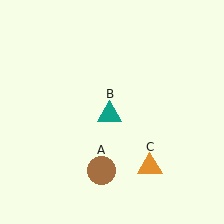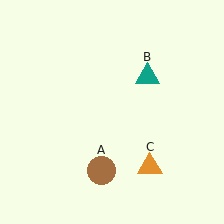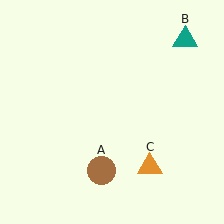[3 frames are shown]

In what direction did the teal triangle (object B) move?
The teal triangle (object B) moved up and to the right.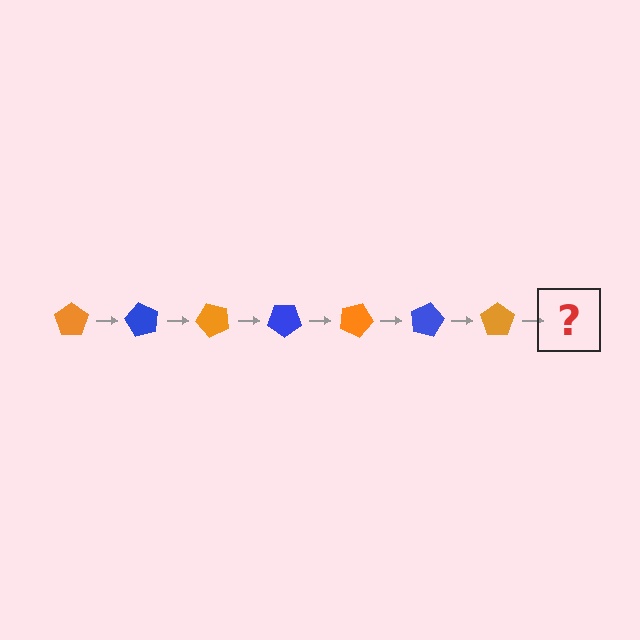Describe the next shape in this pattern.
It should be a blue pentagon, rotated 420 degrees from the start.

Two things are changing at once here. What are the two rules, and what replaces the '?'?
The two rules are that it rotates 60 degrees each step and the color cycles through orange and blue. The '?' should be a blue pentagon, rotated 420 degrees from the start.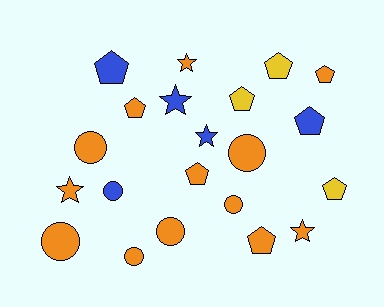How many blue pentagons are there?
There are 2 blue pentagons.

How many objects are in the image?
There are 21 objects.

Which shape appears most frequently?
Pentagon, with 9 objects.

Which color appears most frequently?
Orange, with 13 objects.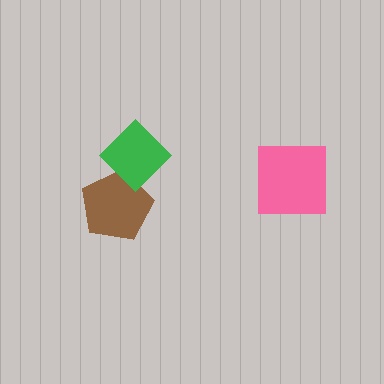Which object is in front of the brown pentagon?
The green diamond is in front of the brown pentagon.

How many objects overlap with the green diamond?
1 object overlaps with the green diamond.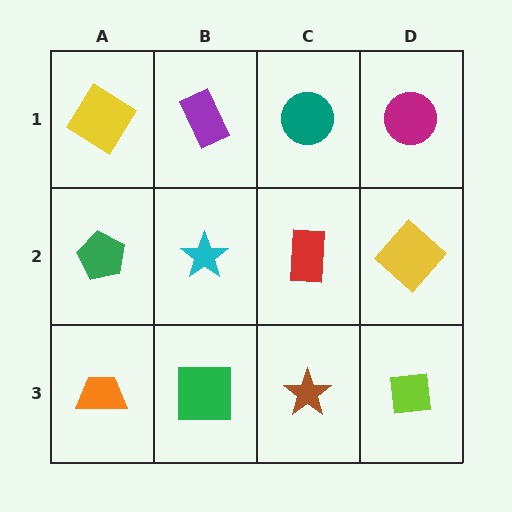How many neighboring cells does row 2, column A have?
3.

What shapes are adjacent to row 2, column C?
A teal circle (row 1, column C), a brown star (row 3, column C), a cyan star (row 2, column B), a yellow diamond (row 2, column D).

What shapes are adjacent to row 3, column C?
A red rectangle (row 2, column C), a green square (row 3, column B), a lime square (row 3, column D).